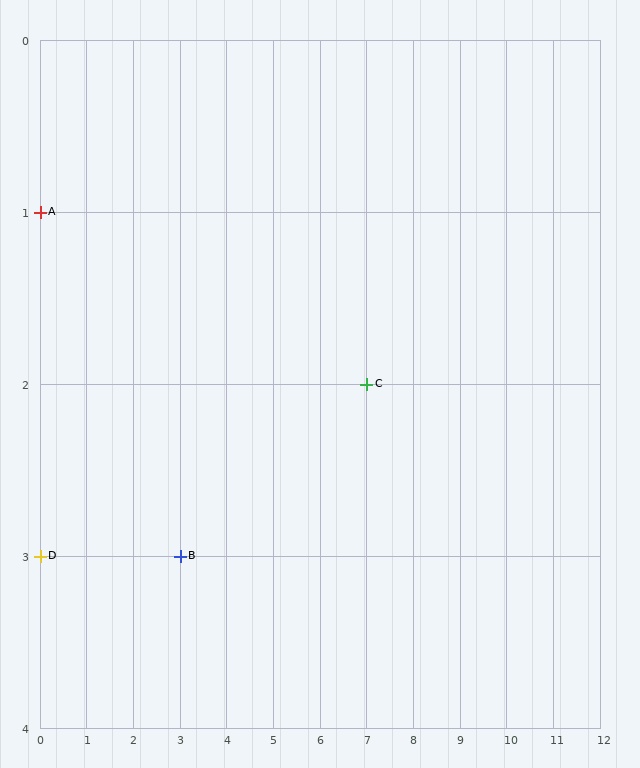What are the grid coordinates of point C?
Point C is at grid coordinates (7, 2).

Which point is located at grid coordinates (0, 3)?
Point D is at (0, 3).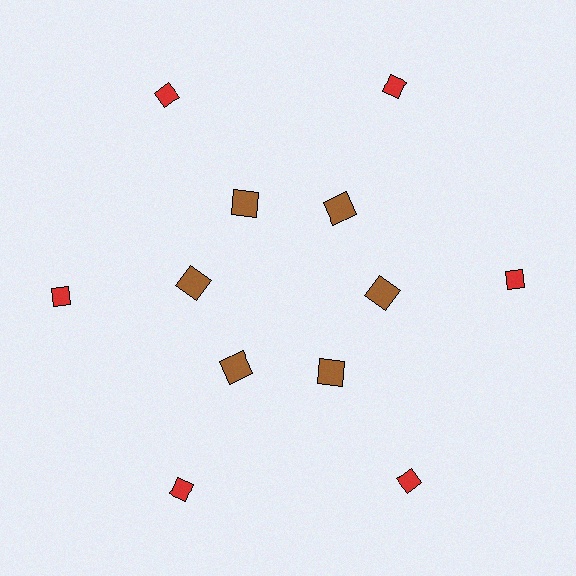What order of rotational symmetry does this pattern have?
This pattern has 6-fold rotational symmetry.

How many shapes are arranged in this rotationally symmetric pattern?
There are 12 shapes, arranged in 6 groups of 2.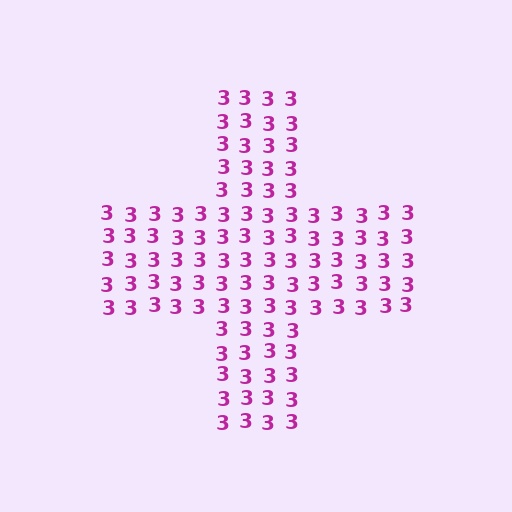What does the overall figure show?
The overall figure shows a cross.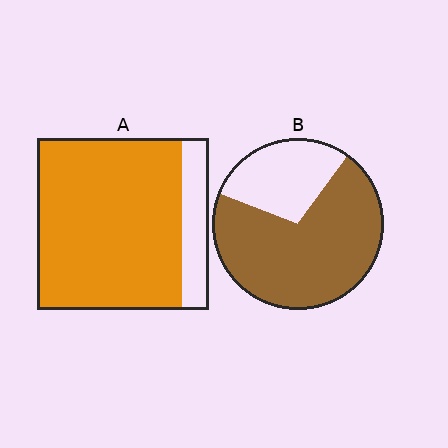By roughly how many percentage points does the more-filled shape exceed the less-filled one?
By roughly 15 percentage points (A over B).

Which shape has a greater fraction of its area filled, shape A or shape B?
Shape A.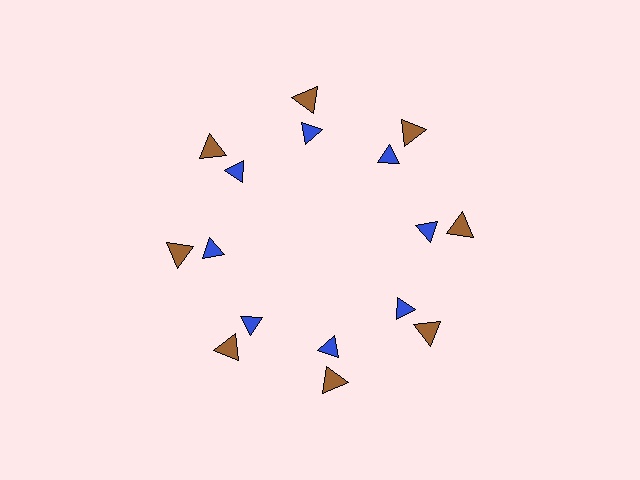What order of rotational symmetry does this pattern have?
This pattern has 8-fold rotational symmetry.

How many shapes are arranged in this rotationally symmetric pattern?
There are 16 shapes, arranged in 8 groups of 2.